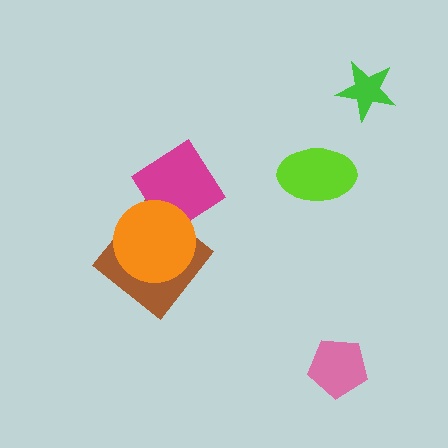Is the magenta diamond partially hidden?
Yes, it is partially covered by another shape.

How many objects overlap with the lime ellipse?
0 objects overlap with the lime ellipse.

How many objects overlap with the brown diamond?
2 objects overlap with the brown diamond.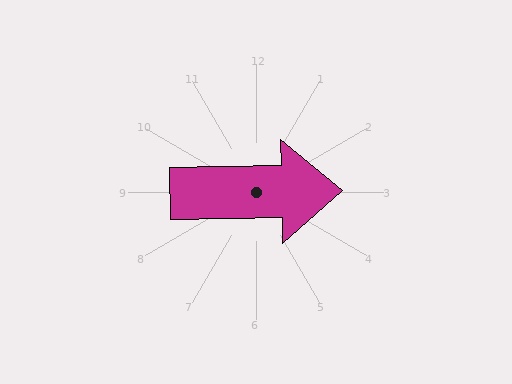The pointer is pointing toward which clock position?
Roughly 3 o'clock.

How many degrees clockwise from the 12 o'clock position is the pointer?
Approximately 89 degrees.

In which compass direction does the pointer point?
East.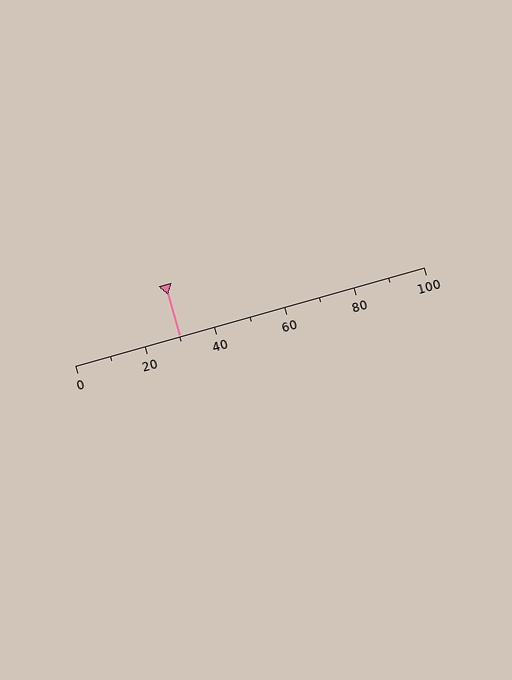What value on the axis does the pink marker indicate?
The marker indicates approximately 30.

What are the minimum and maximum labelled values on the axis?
The axis runs from 0 to 100.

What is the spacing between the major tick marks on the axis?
The major ticks are spaced 20 apart.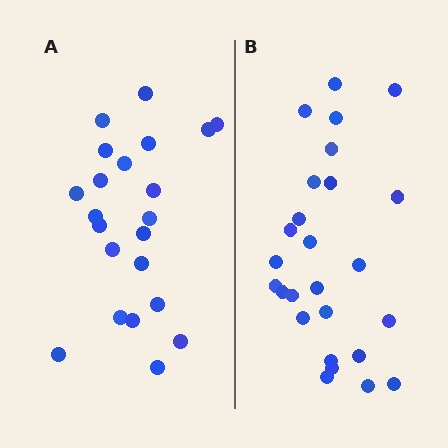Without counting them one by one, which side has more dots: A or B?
Region B (the right region) has more dots.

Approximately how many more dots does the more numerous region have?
Region B has about 4 more dots than region A.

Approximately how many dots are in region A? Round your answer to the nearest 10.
About 20 dots. (The exact count is 22, which rounds to 20.)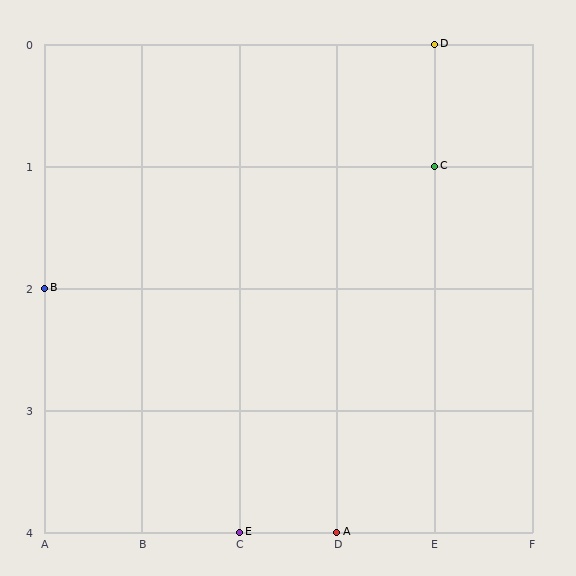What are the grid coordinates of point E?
Point E is at grid coordinates (C, 4).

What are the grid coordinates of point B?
Point B is at grid coordinates (A, 2).